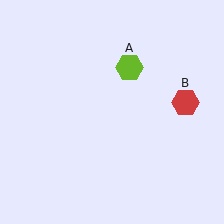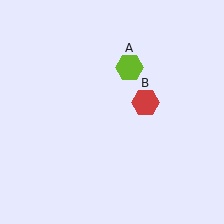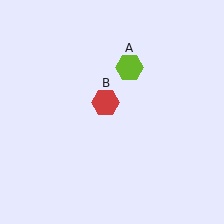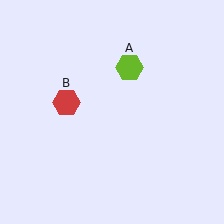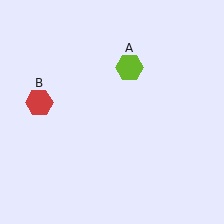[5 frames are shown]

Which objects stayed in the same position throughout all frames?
Lime hexagon (object A) remained stationary.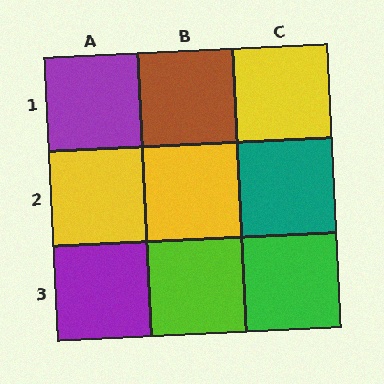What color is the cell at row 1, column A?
Purple.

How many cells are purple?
2 cells are purple.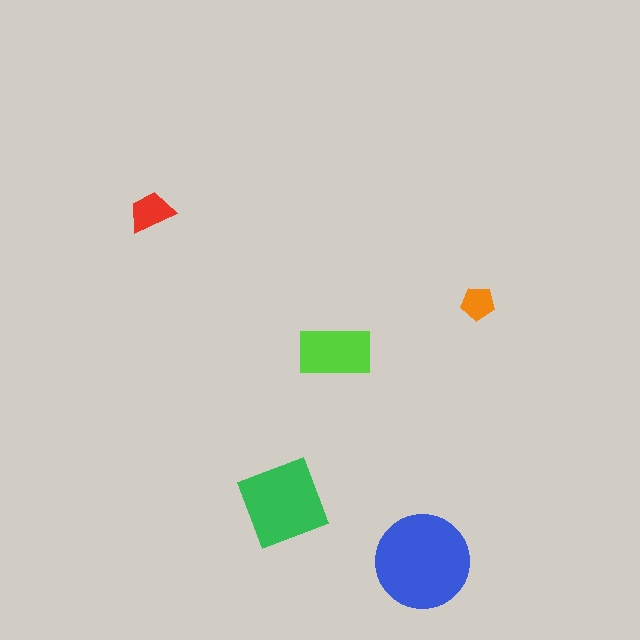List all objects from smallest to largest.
The orange pentagon, the red trapezoid, the lime rectangle, the green diamond, the blue circle.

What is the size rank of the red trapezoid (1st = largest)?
4th.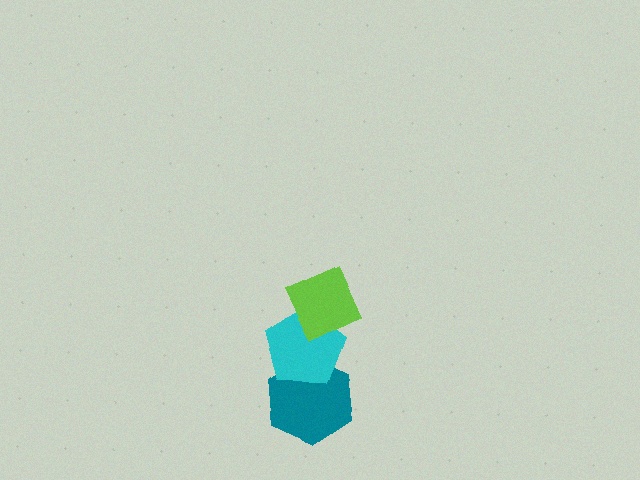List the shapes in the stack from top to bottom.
From top to bottom: the lime diamond, the cyan pentagon, the teal hexagon.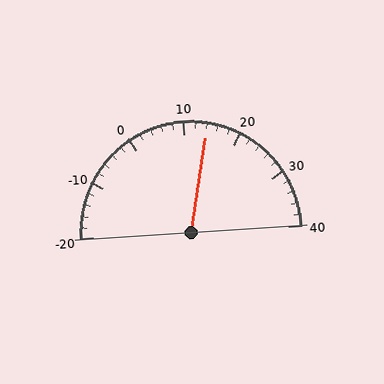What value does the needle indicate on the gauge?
The needle indicates approximately 14.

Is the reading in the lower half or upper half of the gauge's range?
The reading is in the upper half of the range (-20 to 40).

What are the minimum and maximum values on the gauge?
The gauge ranges from -20 to 40.